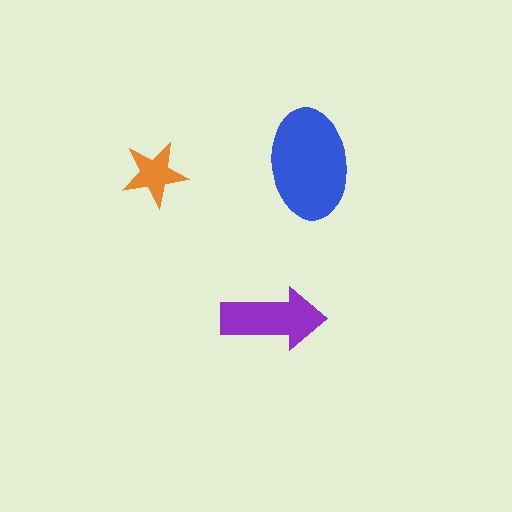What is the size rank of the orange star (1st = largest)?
3rd.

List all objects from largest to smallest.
The blue ellipse, the purple arrow, the orange star.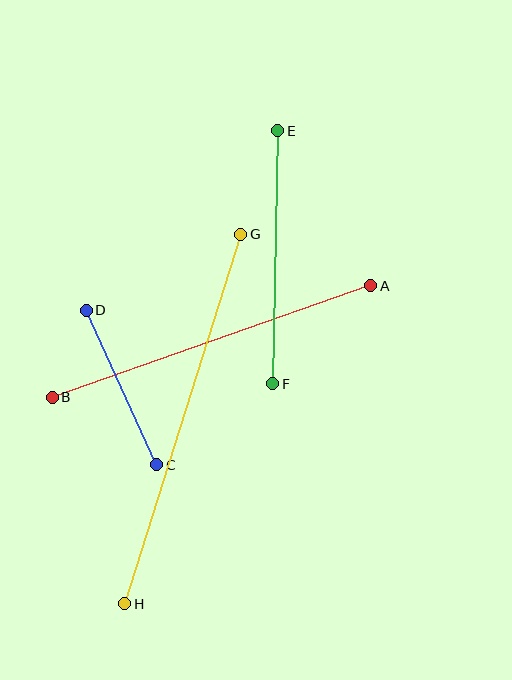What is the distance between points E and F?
The distance is approximately 253 pixels.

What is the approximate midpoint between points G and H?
The midpoint is at approximately (183, 419) pixels.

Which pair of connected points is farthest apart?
Points G and H are farthest apart.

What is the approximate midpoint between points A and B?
The midpoint is at approximately (211, 342) pixels.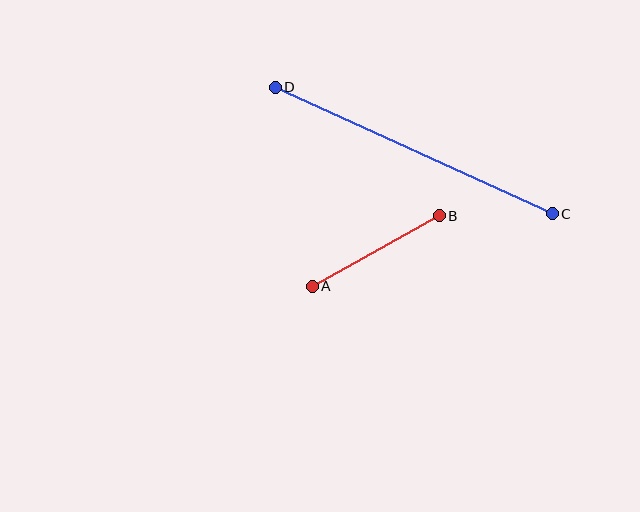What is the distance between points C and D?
The distance is approximately 304 pixels.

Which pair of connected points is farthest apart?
Points C and D are farthest apart.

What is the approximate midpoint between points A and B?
The midpoint is at approximately (376, 251) pixels.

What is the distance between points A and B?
The distance is approximately 145 pixels.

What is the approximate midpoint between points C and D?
The midpoint is at approximately (414, 151) pixels.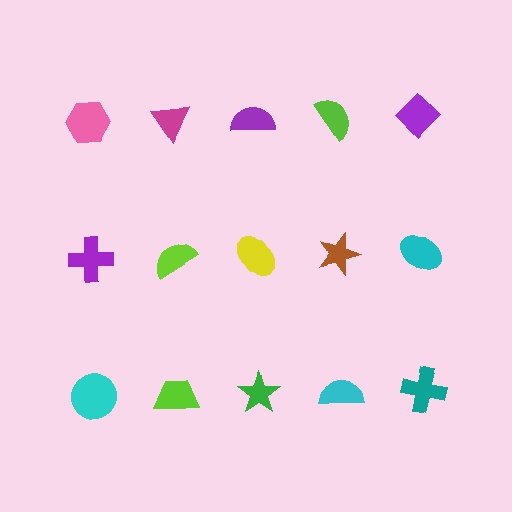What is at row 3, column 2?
A lime trapezoid.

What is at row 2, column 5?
A cyan ellipse.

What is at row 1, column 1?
A pink hexagon.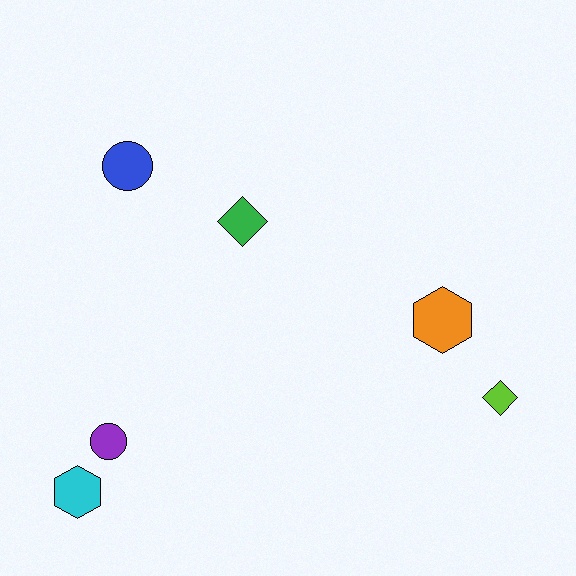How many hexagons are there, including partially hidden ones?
There are 2 hexagons.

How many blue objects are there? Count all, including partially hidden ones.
There is 1 blue object.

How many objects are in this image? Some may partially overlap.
There are 6 objects.